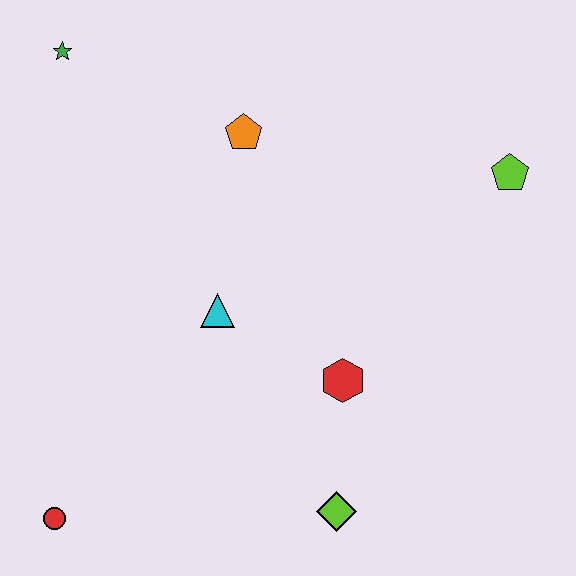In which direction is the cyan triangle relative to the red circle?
The cyan triangle is above the red circle.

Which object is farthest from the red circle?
The lime pentagon is farthest from the red circle.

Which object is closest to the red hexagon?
The lime diamond is closest to the red hexagon.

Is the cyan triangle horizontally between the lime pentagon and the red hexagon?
No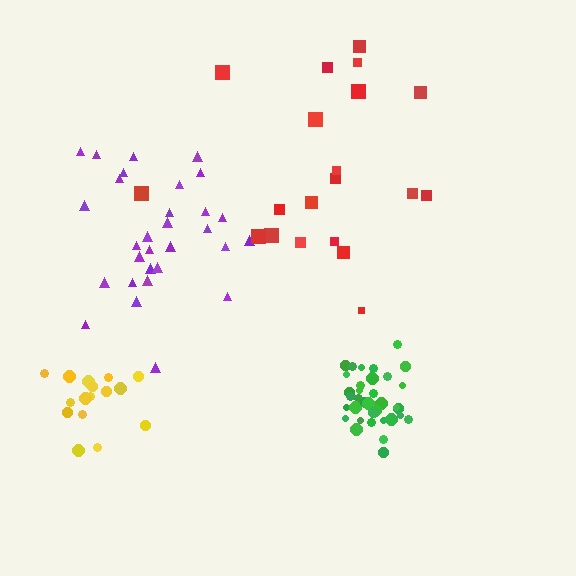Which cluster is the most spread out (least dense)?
Red.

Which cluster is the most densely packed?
Green.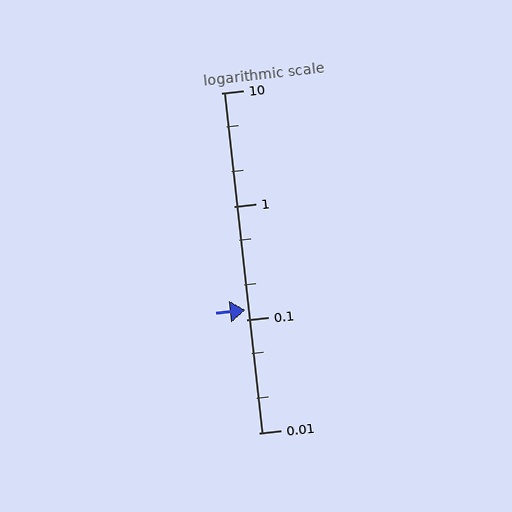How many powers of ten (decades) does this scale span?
The scale spans 3 decades, from 0.01 to 10.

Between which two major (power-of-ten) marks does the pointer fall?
The pointer is between 0.1 and 1.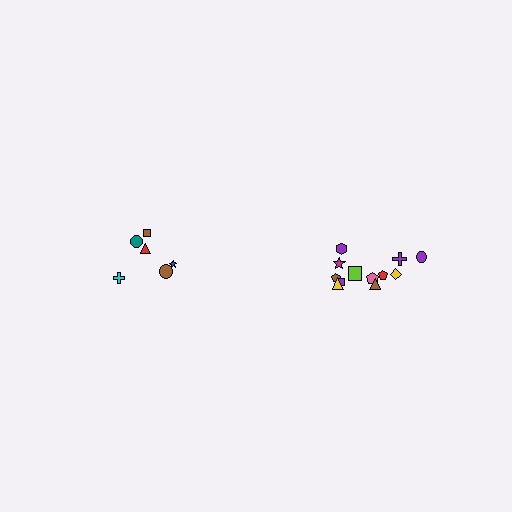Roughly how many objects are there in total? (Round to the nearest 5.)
Roughly 20 objects in total.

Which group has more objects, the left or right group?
The right group.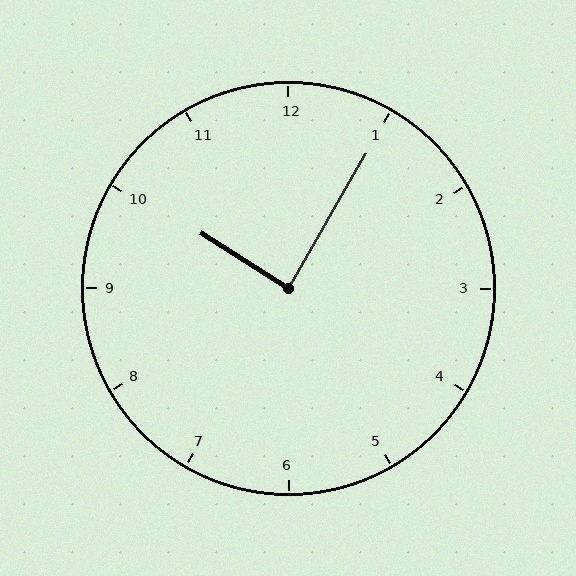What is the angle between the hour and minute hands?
Approximately 88 degrees.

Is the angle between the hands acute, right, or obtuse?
It is right.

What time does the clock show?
10:05.